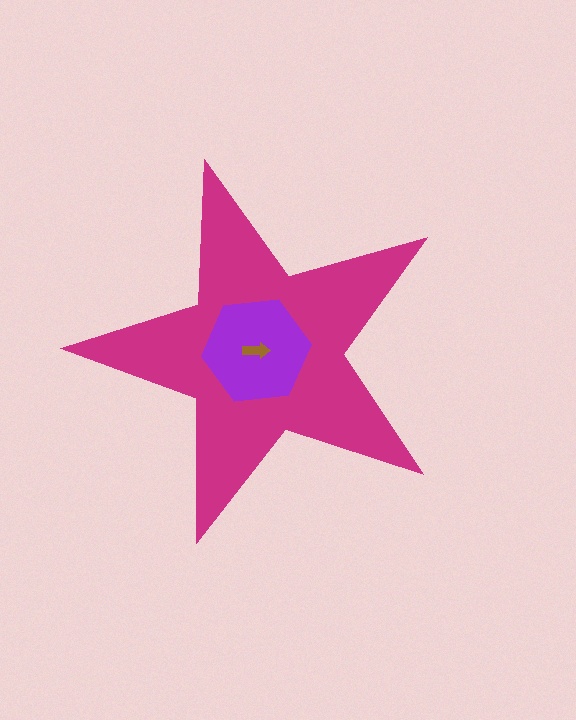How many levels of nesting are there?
3.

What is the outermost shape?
The magenta star.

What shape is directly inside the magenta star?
The purple hexagon.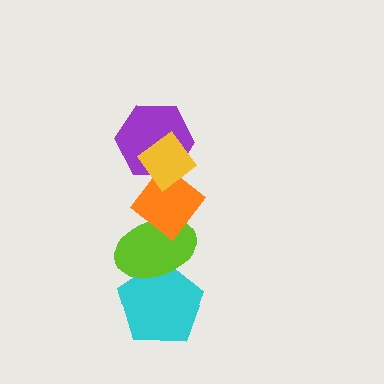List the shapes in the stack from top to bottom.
From top to bottom: the yellow diamond, the purple hexagon, the orange diamond, the lime ellipse, the cyan pentagon.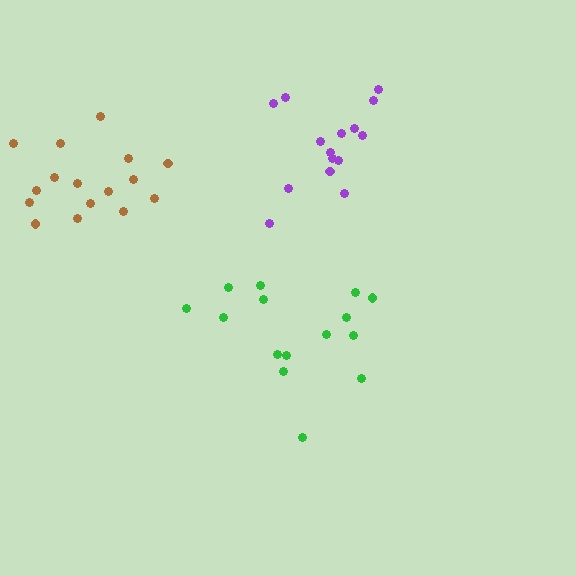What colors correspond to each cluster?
The clusters are colored: purple, green, brown.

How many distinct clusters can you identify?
There are 3 distinct clusters.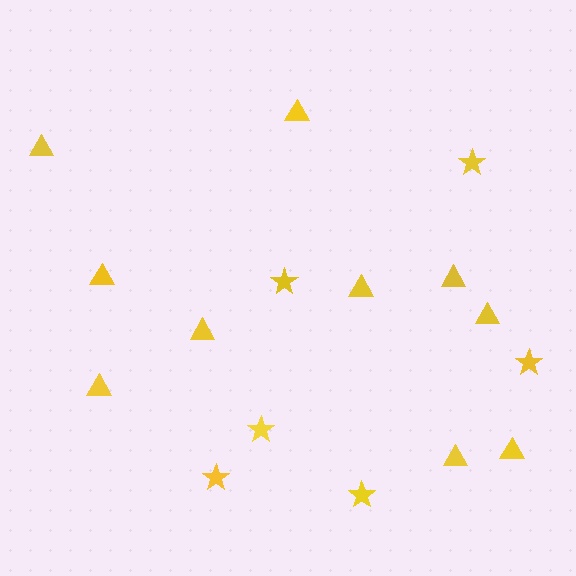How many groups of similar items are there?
There are 2 groups: one group of stars (6) and one group of triangles (10).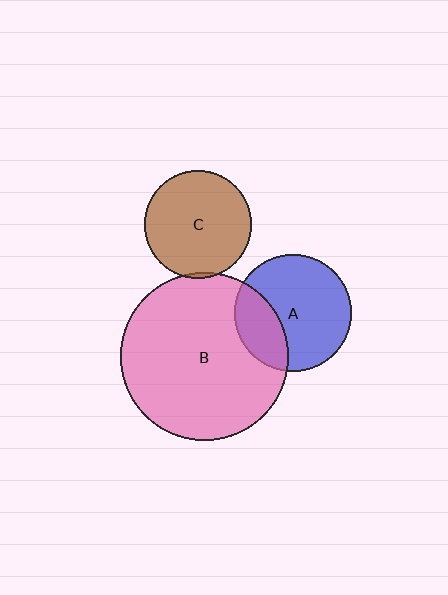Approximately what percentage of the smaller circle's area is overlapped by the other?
Approximately 5%.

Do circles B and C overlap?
Yes.